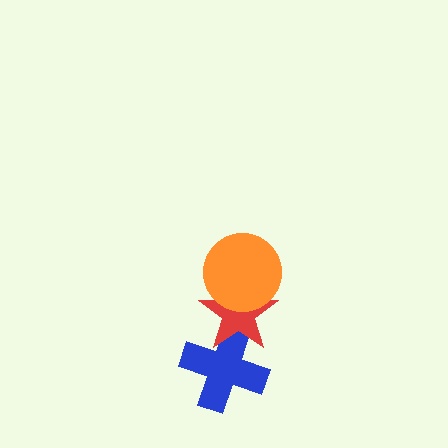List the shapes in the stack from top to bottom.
From top to bottom: the orange circle, the red star, the blue cross.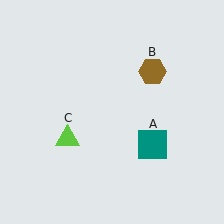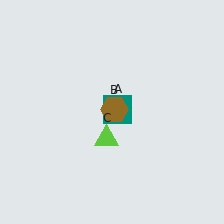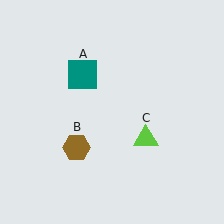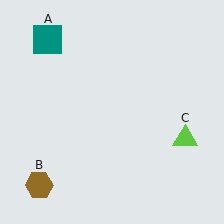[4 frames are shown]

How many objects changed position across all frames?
3 objects changed position: teal square (object A), brown hexagon (object B), lime triangle (object C).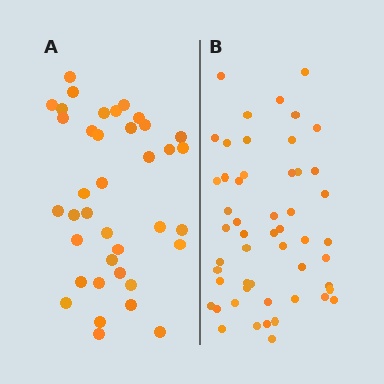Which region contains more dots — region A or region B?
Region B (the right region) has more dots.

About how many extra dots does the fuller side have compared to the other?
Region B has approximately 15 more dots than region A.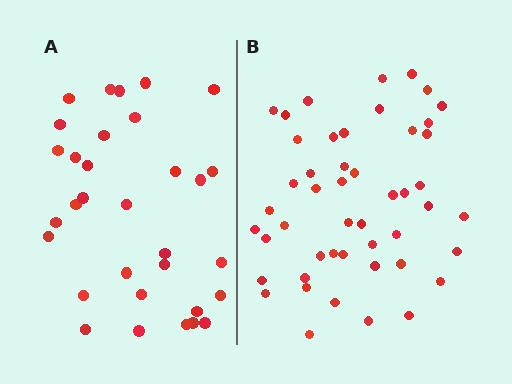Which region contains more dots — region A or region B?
Region B (the right region) has more dots.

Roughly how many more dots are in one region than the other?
Region B has approximately 15 more dots than region A.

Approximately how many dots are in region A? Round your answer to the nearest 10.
About 30 dots. (The exact count is 32, which rounds to 30.)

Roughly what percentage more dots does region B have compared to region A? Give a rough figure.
About 50% more.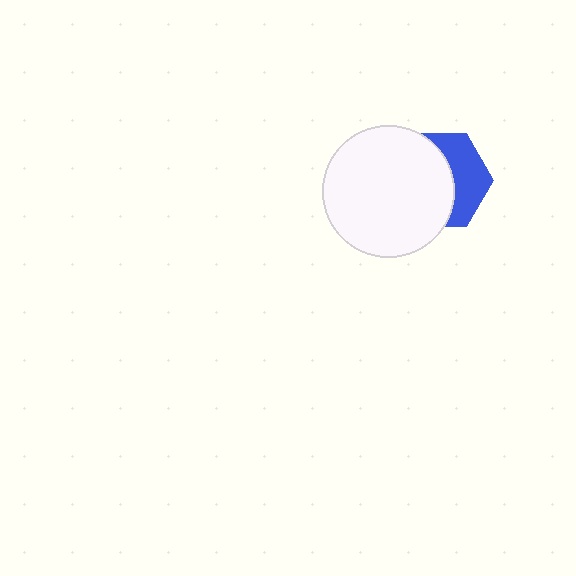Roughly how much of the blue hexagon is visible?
A small part of it is visible (roughly 41%).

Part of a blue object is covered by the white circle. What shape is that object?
It is a hexagon.